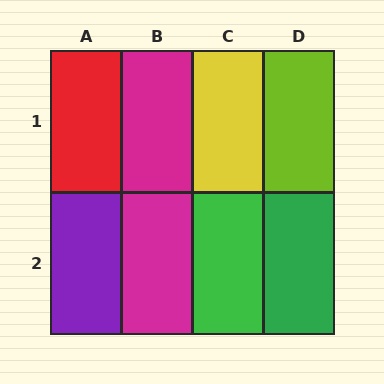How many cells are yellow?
1 cell is yellow.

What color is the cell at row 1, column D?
Lime.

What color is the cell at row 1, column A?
Red.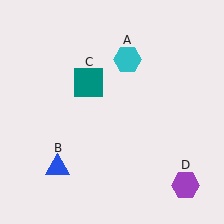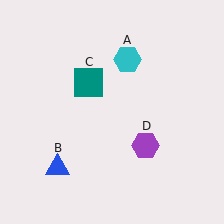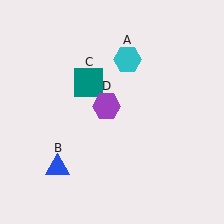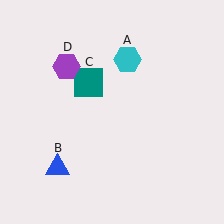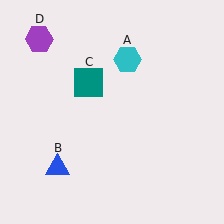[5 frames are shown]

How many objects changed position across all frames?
1 object changed position: purple hexagon (object D).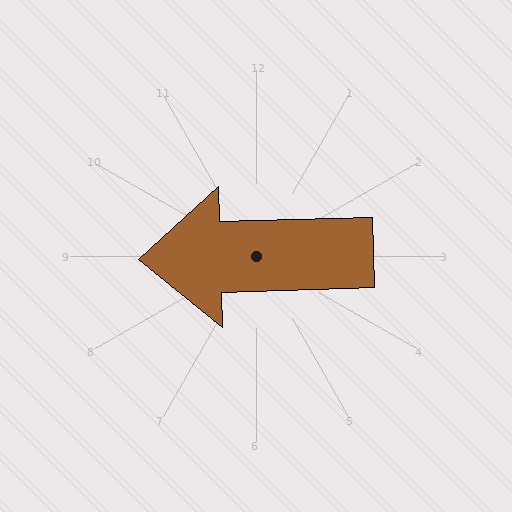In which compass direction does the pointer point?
West.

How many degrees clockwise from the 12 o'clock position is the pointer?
Approximately 268 degrees.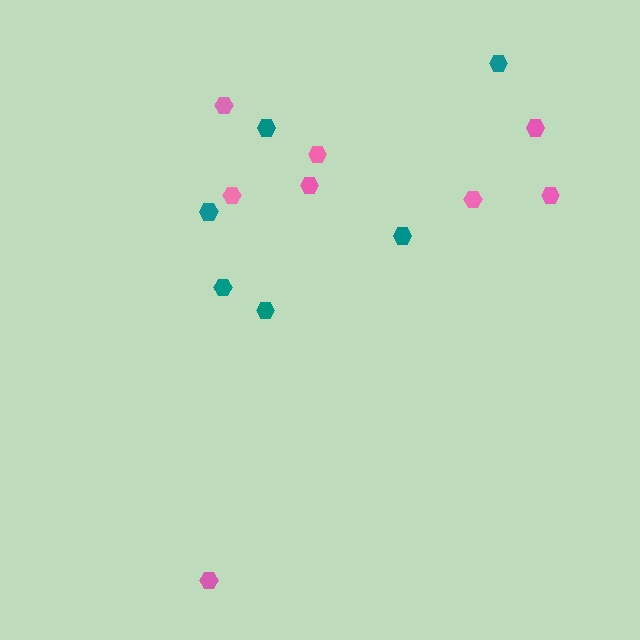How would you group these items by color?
There are 2 groups: one group of pink hexagons (8) and one group of teal hexagons (6).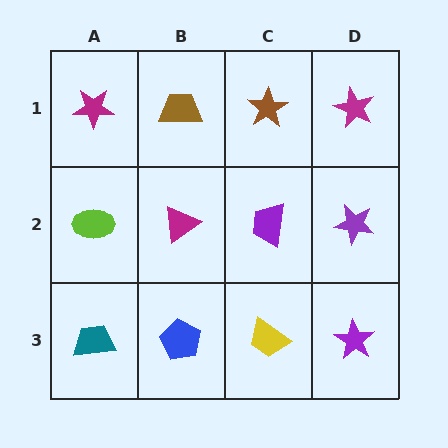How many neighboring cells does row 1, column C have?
3.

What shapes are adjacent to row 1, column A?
A lime ellipse (row 2, column A), a brown trapezoid (row 1, column B).